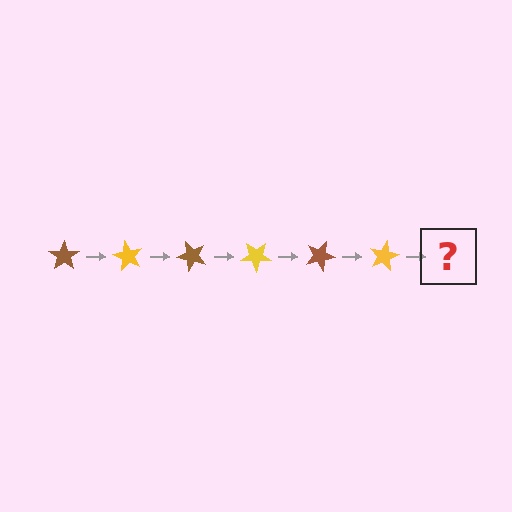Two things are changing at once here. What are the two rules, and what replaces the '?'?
The two rules are that it rotates 60 degrees each step and the color cycles through brown and yellow. The '?' should be a brown star, rotated 360 degrees from the start.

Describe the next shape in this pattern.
It should be a brown star, rotated 360 degrees from the start.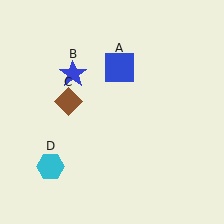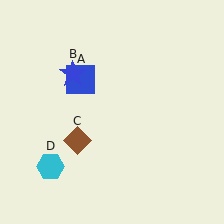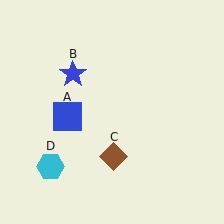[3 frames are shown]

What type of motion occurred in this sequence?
The blue square (object A), brown diamond (object C) rotated counterclockwise around the center of the scene.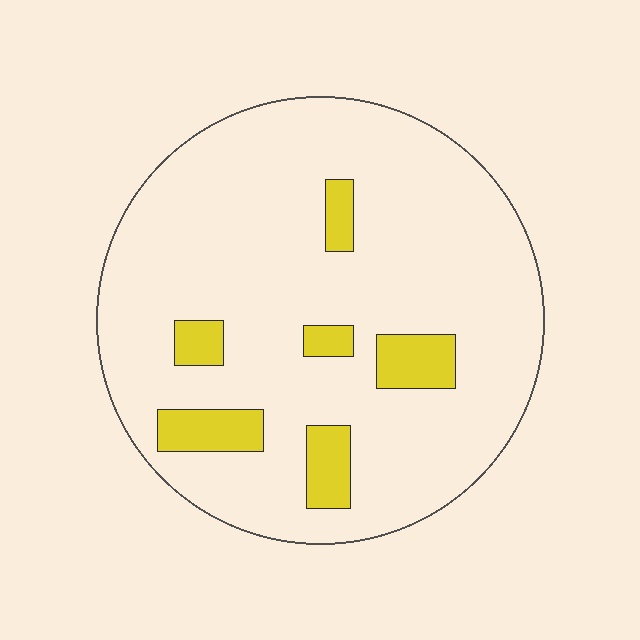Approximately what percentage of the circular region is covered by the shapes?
Approximately 10%.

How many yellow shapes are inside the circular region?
6.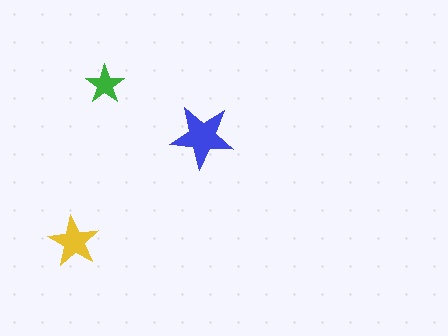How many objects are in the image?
There are 3 objects in the image.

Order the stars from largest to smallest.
the blue one, the yellow one, the green one.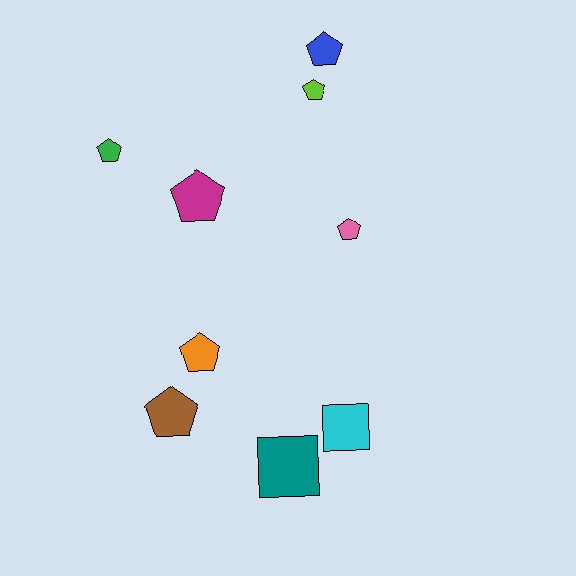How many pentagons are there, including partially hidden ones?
There are 7 pentagons.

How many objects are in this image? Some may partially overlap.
There are 9 objects.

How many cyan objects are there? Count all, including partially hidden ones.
There is 1 cyan object.